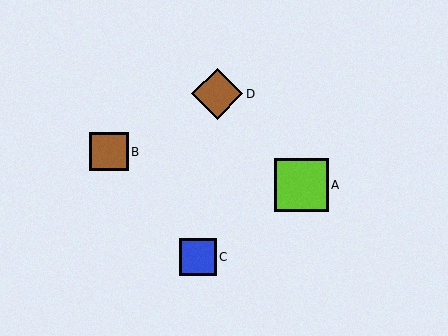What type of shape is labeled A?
Shape A is a lime square.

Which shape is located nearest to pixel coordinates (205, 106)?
The brown diamond (labeled D) at (217, 94) is nearest to that location.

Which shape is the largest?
The lime square (labeled A) is the largest.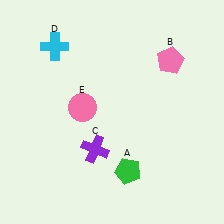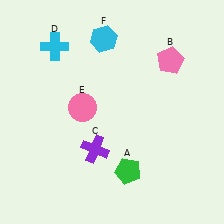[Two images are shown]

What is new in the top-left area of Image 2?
A cyan hexagon (F) was added in the top-left area of Image 2.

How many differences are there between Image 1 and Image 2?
There is 1 difference between the two images.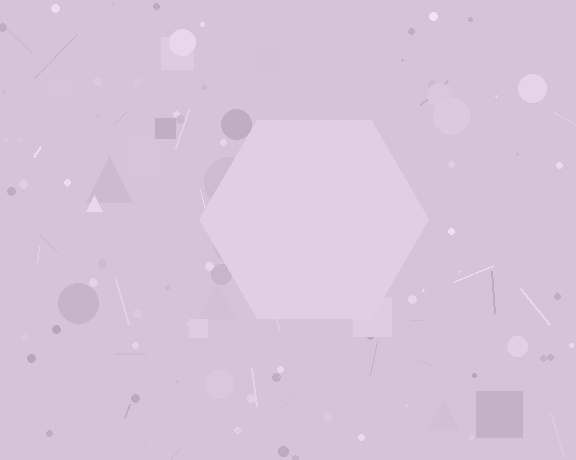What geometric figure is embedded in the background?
A hexagon is embedded in the background.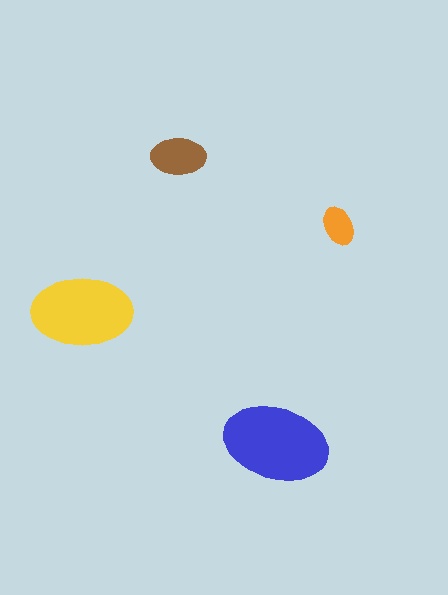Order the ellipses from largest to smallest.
the blue one, the yellow one, the brown one, the orange one.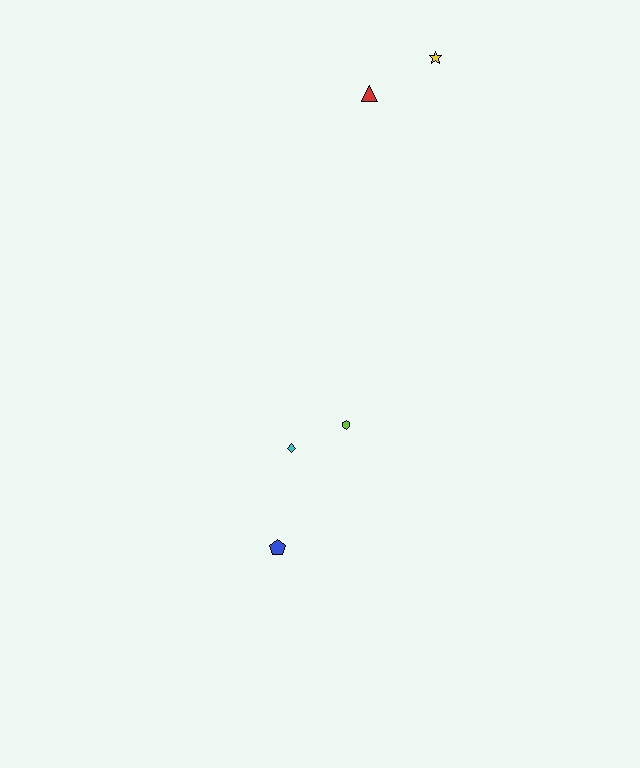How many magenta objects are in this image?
There are no magenta objects.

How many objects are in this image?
There are 5 objects.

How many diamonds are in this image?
There is 1 diamond.